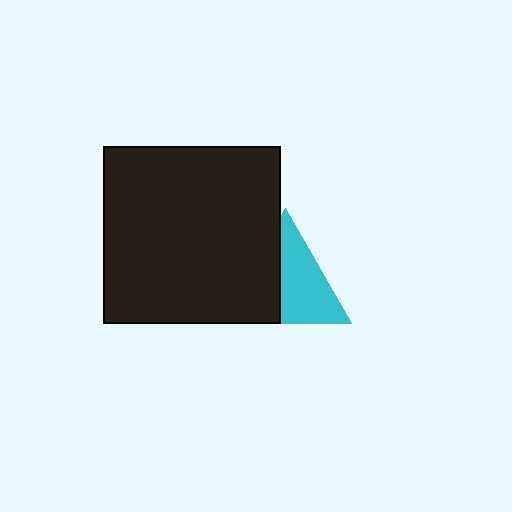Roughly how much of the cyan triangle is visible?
About half of it is visible (roughly 55%).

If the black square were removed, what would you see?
You would see the complete cyan triangle.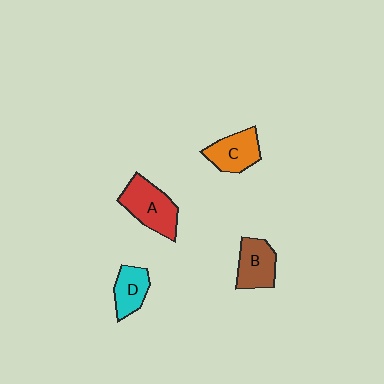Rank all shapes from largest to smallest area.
From largest to smallest: A (red), C (orange), B (brown), D (cyan).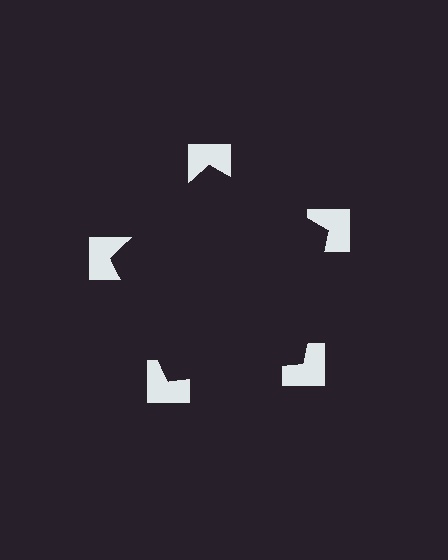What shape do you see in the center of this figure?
An illusory pentagon — its edges are inferred from the aligned wedge cuts in the notched squares, not physically drawn.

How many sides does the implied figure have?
5 sides.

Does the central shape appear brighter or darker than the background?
It typically appears slightly darker than the background, even though no actual brightness change is drawn.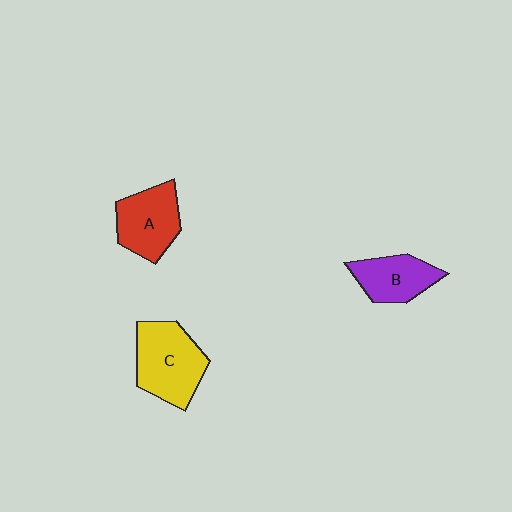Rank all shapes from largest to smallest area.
From largest to smallest: C (yellow), A (red), B (purple).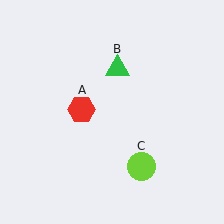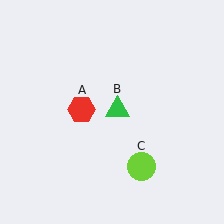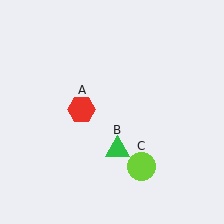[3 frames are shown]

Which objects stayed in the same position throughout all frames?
Red hexagon (object A) and lime circle (object C) remained stationary.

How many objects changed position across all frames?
1 object changed position: green triangle (object B).